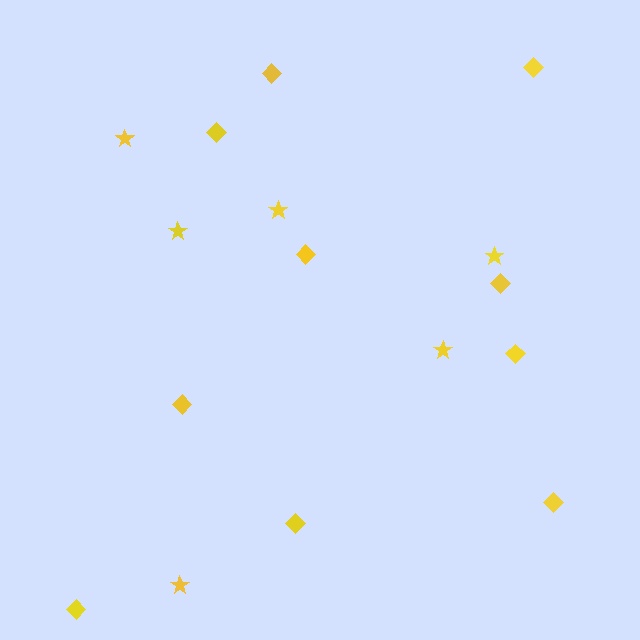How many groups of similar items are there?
There are 2 groups: one group of diamonds (10) and one group of stars (6).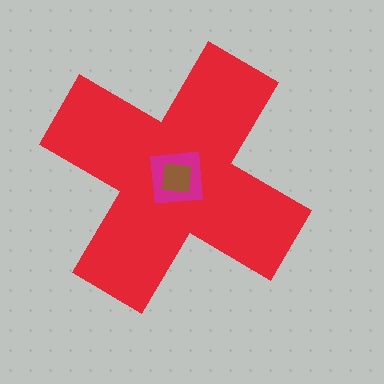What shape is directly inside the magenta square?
The brown square.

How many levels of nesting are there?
3.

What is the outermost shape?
The red cross.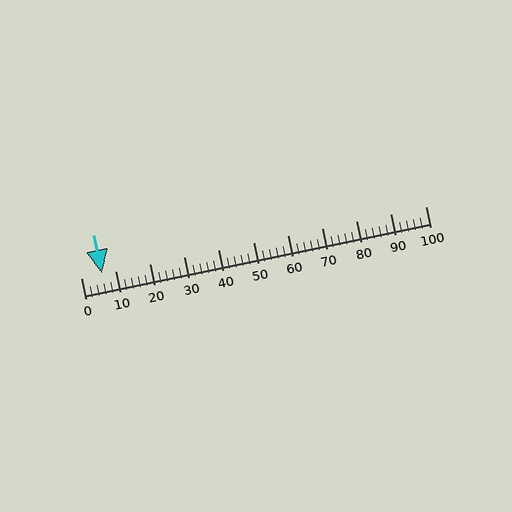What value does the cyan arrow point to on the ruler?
The cyan arrow points to approximately 6.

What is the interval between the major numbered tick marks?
The major tick marks are spaced 10 units apart.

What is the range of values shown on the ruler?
The ruler shows values from 0 to 100.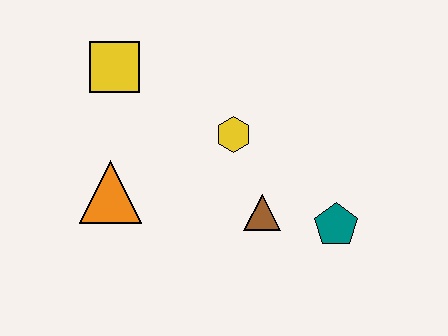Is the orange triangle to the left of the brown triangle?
Yes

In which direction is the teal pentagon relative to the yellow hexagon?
The teal pentagon is to the right of the yellow hexagon.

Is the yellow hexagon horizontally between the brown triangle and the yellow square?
Yes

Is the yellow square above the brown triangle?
Yes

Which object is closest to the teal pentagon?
The brown triangle is closest to the teal pentagon.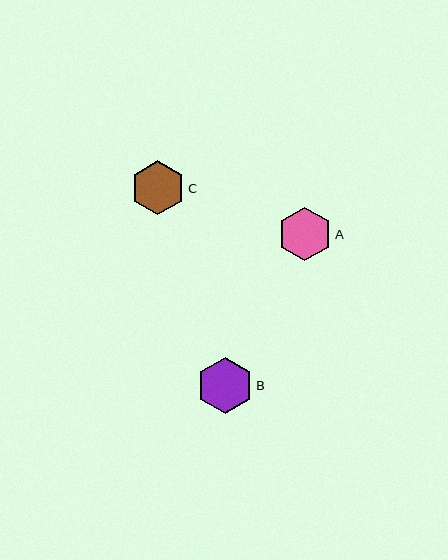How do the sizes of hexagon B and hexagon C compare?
Hexagon B and hexagon C are approximately the same size.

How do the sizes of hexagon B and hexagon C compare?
Hexagon B and hexagon C are approximately the same size.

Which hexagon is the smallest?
Hexagon A is the smallest with a size of approximately 54 pixels.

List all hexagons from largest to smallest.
From largest to smallest: B, C, A.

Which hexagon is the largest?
Hexagon B is the largest with a size of approximately 56 pixels.